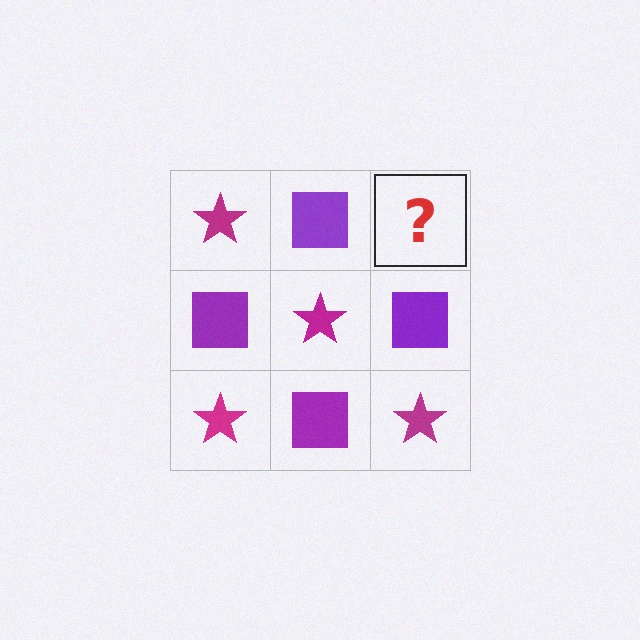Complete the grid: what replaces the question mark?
The question mark should be replaced with a magenta star.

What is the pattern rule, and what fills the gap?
The rule is that it alternates magenta star and purple square in a checkerboard pattern. The gap should be filled with a magenta star.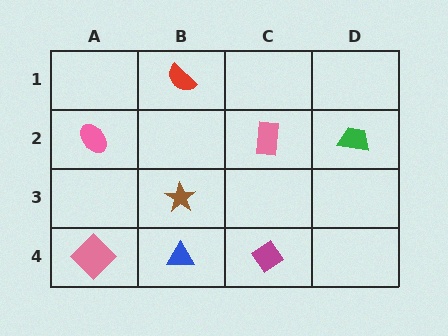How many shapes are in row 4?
3 shapes.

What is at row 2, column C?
A pink rectangle.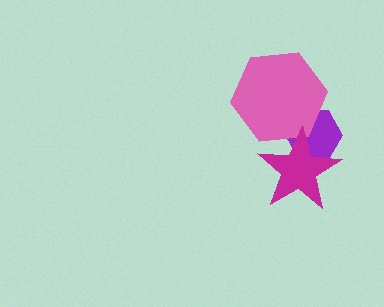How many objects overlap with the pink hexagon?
2 objects overlap with the pink hexagon.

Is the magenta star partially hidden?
No, no other shape covers it.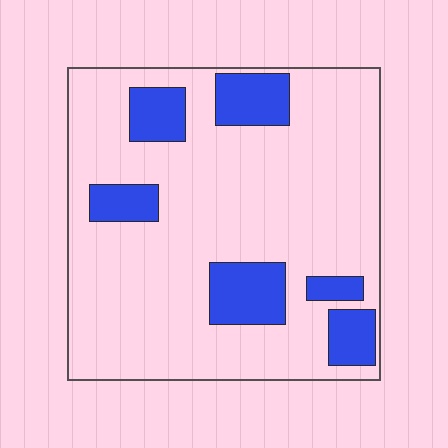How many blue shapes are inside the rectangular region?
6.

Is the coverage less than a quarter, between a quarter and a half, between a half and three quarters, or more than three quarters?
Less than a quarter.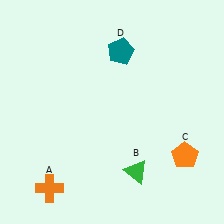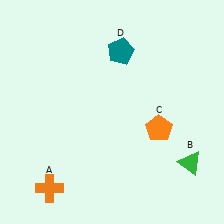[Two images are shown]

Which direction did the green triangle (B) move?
The green triangle (B) moved right.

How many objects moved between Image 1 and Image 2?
2 objects moved between the two images.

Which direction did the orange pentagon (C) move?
The orange pentagon (C) moved up.